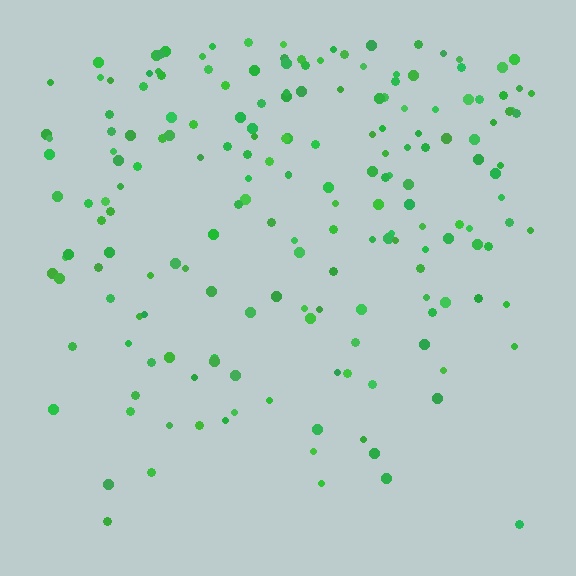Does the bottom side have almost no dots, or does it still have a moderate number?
Still a moderate number, just noticeably fewer than the top.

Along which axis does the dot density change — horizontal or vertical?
Vertical.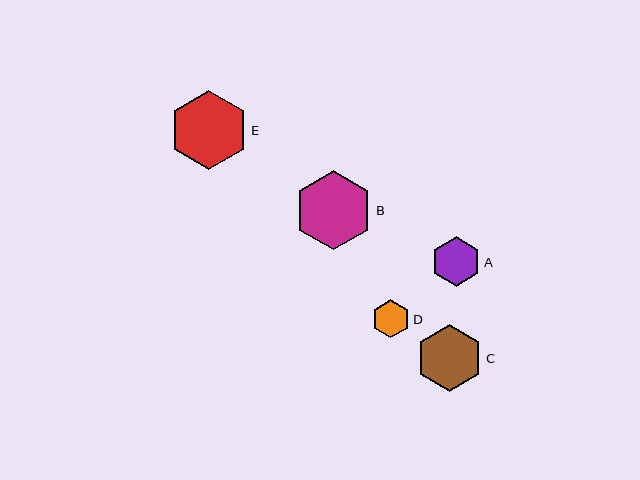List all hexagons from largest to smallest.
From largest to smallest: B, E, C, A, D.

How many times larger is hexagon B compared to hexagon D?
Hexagon B is approximately 2.1 times the size of hexagon D.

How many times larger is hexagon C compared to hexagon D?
Hexagon C is approximately 1.8 times the size of hexagon D.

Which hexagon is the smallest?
Hexagon D is the smallest with a size of approximately 38 pixels.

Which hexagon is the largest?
Hexagon B is the largest with a size of approximately 79 pixels.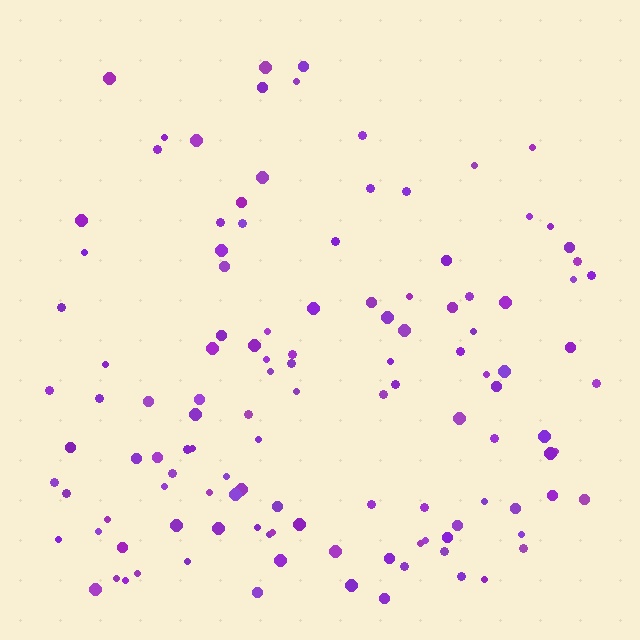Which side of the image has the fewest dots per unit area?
The top.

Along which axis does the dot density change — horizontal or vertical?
Vertical.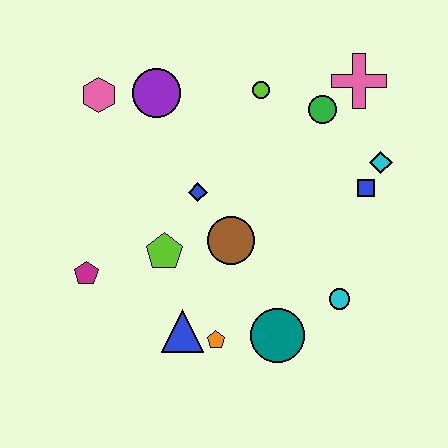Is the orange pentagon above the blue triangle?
No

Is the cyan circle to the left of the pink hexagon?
No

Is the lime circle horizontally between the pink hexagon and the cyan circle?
Yes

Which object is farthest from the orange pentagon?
The pink cross is farthest from the orange pentagon.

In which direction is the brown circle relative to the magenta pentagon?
The brown circle is to the right of the magenta pentagon.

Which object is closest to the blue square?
The cyan diamond is closest to the blue square.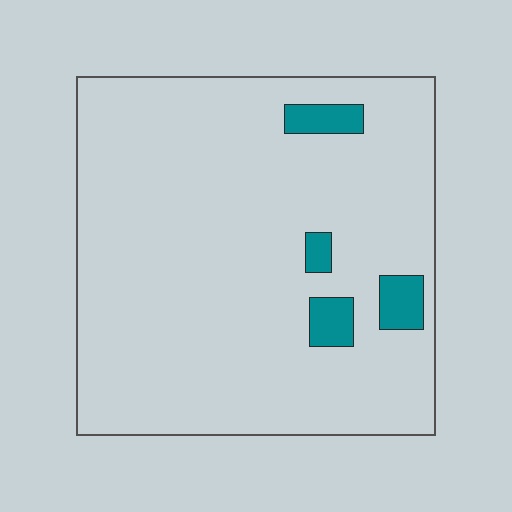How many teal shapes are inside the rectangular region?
4.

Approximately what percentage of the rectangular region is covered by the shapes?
Approximately 5%.